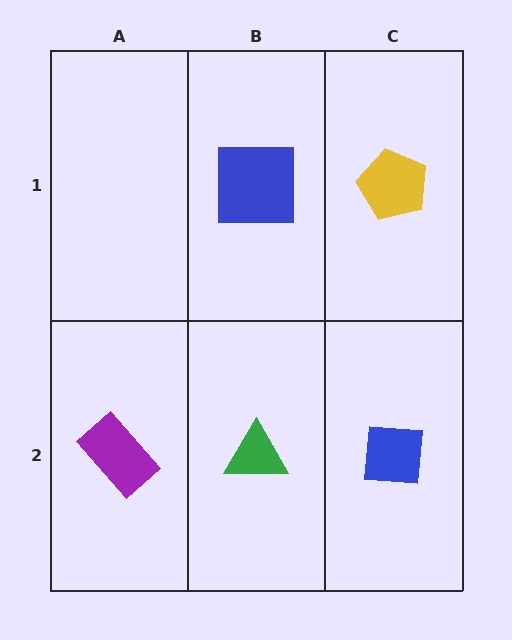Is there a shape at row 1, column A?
No, that cell is empty.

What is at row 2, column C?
A blue square.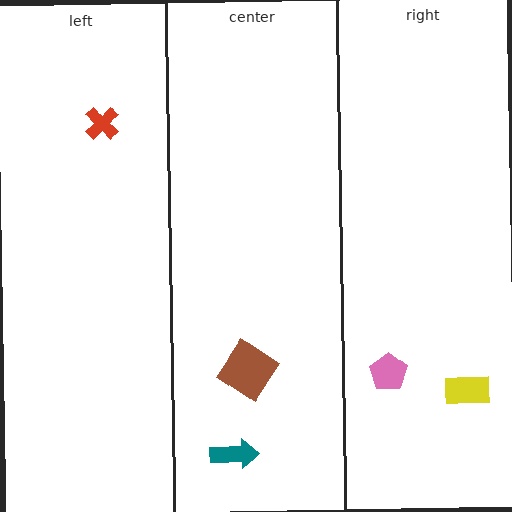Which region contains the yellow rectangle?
The right region.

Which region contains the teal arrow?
The center region.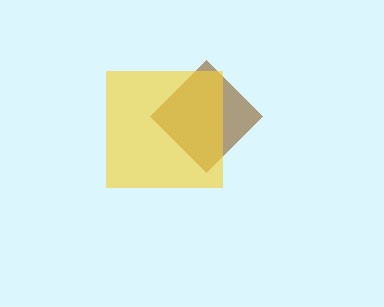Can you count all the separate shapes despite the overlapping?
Yes, there are 2 separate shapes.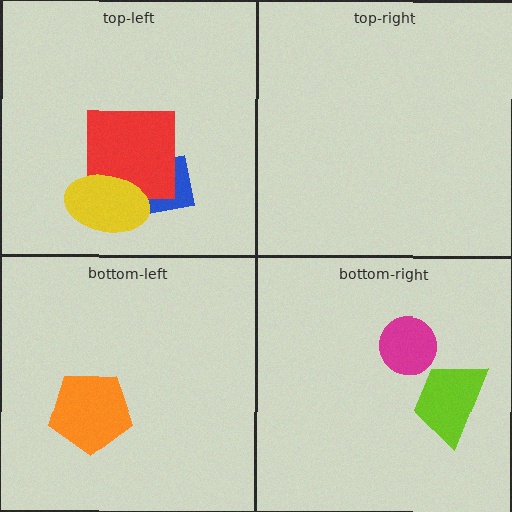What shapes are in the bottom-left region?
The orange pentagon.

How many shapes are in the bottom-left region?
1.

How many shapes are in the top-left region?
3.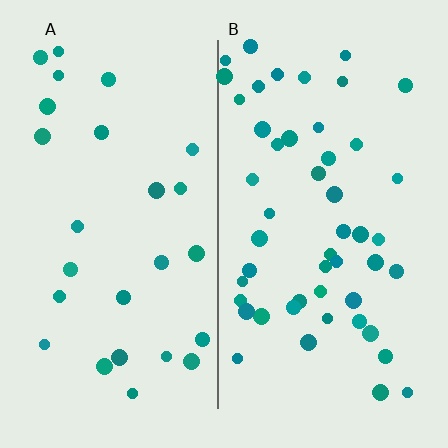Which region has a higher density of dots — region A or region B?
B (the right).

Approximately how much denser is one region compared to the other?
Approximately 1.9× — region B over region A.